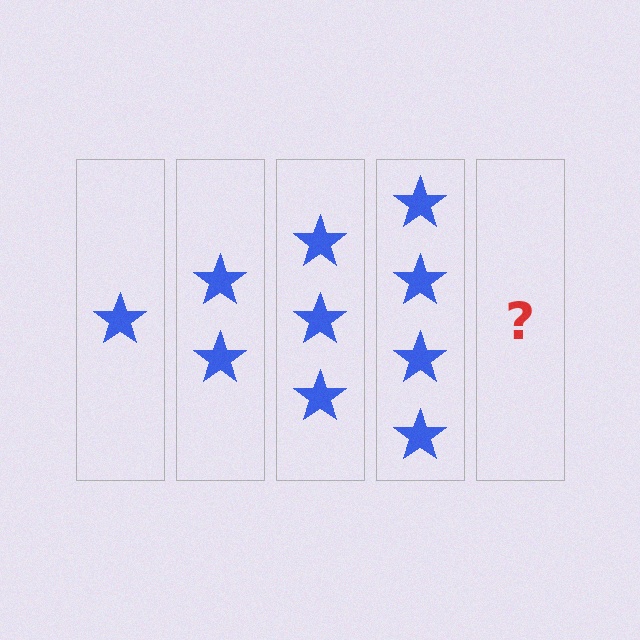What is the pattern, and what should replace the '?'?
The pattern is that each step adds one more star. The '?' should be 5 stars.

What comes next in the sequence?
The next element should be 5 stars.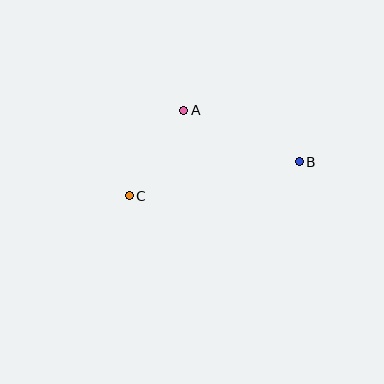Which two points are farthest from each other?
Points B and C are farthest from each other.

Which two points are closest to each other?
Points A and C are closest to each other.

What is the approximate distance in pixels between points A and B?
The distance between A and B is approximately 127 pixels.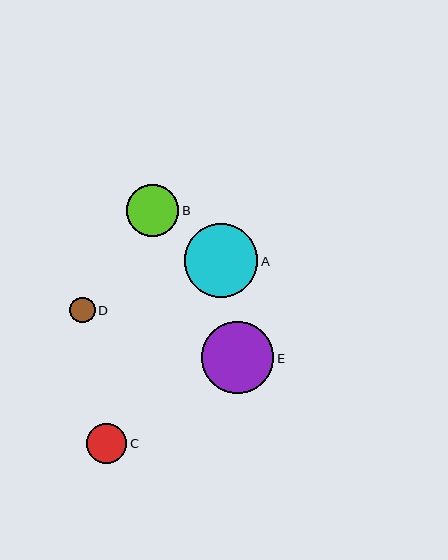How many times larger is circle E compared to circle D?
Circle E is approximately 2.8 times the size of circle D.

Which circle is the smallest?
Circle D is the smallest with a size of approximately 25 pixels.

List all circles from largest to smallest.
From largest to smallest: A, E, B, C, D.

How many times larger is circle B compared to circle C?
Circle B is approximately 1.3 times the size of circle C.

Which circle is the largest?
Circle A is the largest with a size of approximately 73 pixels.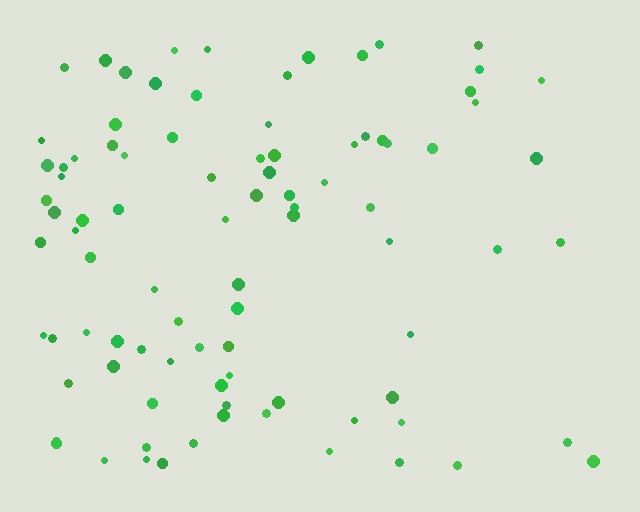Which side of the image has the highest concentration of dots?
The left.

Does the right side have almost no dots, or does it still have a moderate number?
Still a moderate number, just noticeably fewer than the left.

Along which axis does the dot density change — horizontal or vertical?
Horizontal.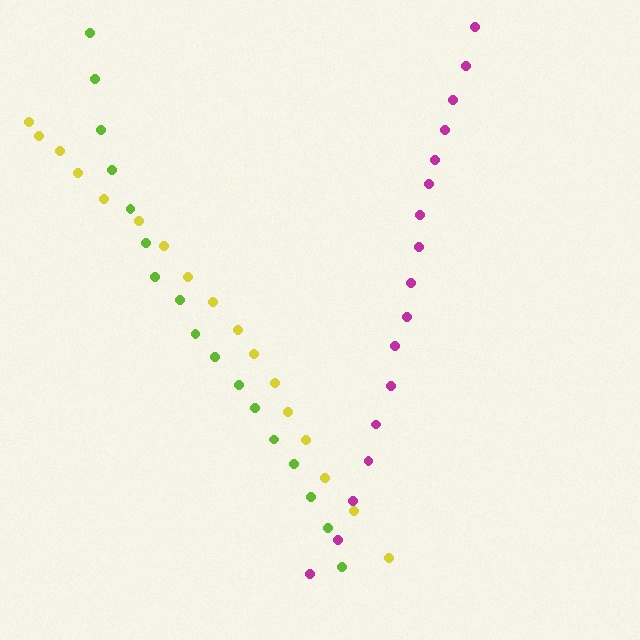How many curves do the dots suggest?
There are 3 distinct paths.